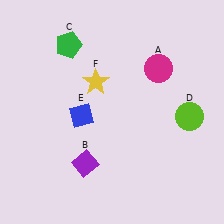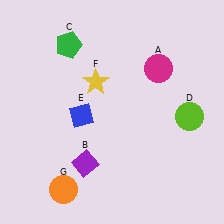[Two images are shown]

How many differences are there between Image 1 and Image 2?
There is 1 difference between the two images.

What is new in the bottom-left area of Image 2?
An orange circle (G) was added in the bottom-left area of Image 2.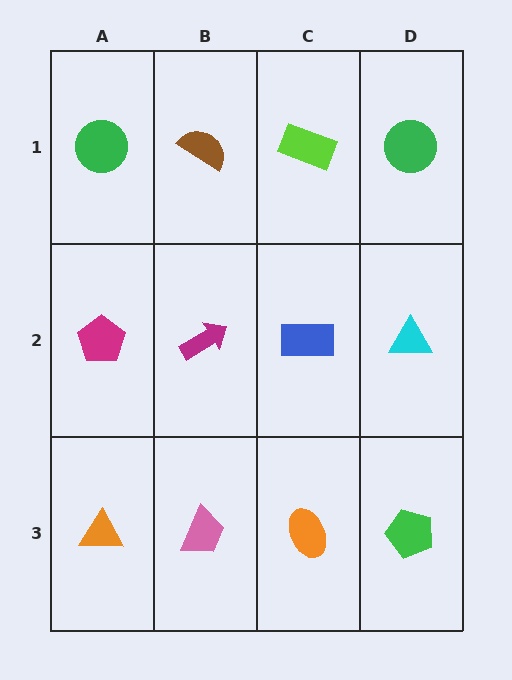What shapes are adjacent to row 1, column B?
A magenta arrow (row 2, column B), a green circle (row 1, column A), a lime rectangle (row 1, column C).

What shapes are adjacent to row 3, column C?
A blue rectangle (row 2, column C), a pink trapezoid (row 3, column B), a green pentagon (row 3, column D).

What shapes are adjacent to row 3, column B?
A magenta arrow (row 2, column B), an orange triangle (row 3, column A), an orange ellipse (row 3, column C).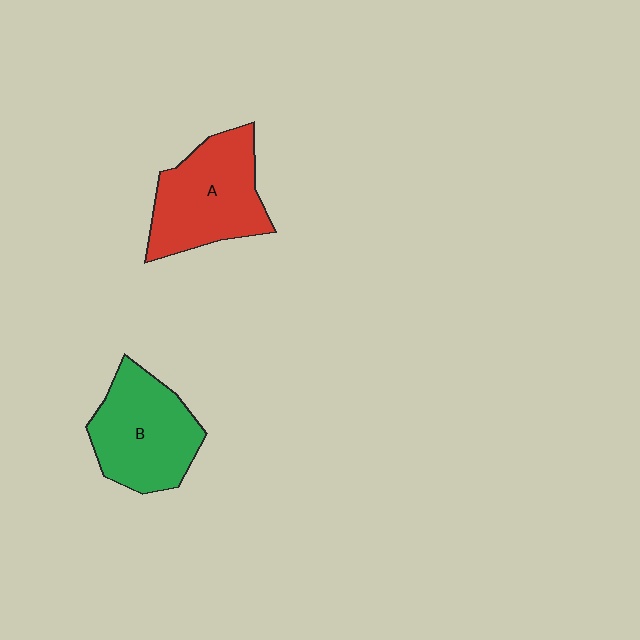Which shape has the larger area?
Shape A (red).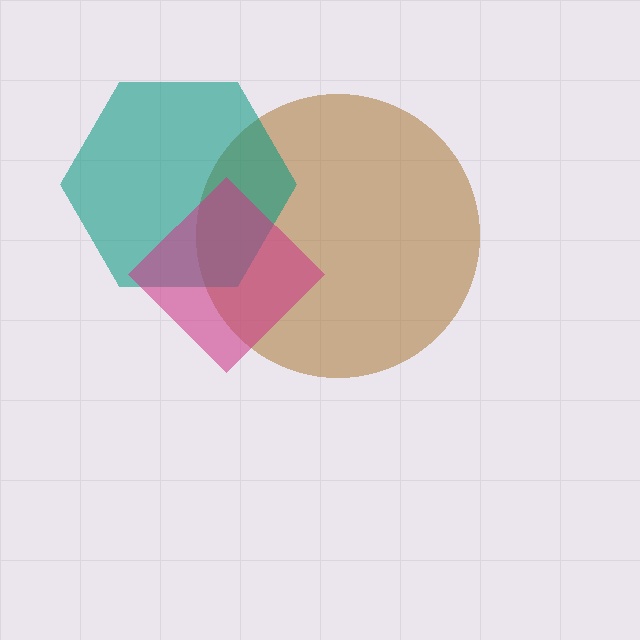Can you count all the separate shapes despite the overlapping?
Yes, there are 3 separate shapes.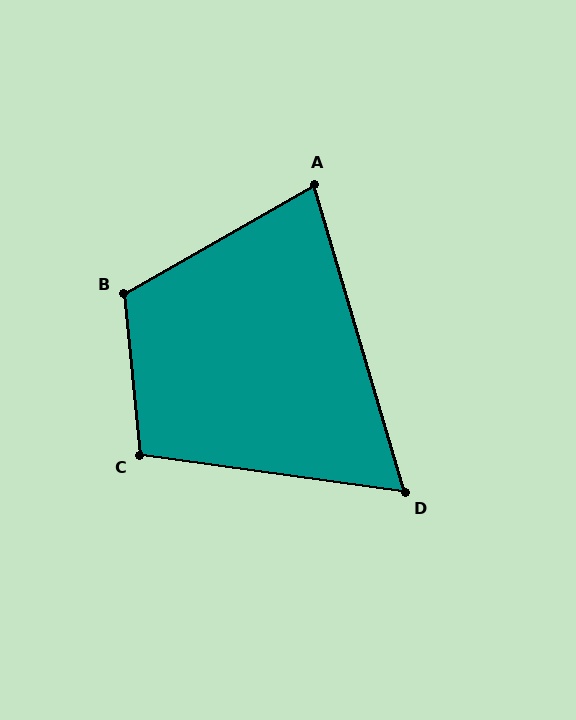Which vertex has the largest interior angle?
B, at approximately 114 degrees.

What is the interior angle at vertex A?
Approximately 77 degrees (acute).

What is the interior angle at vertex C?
Approximately 103 degrees (obtuse).